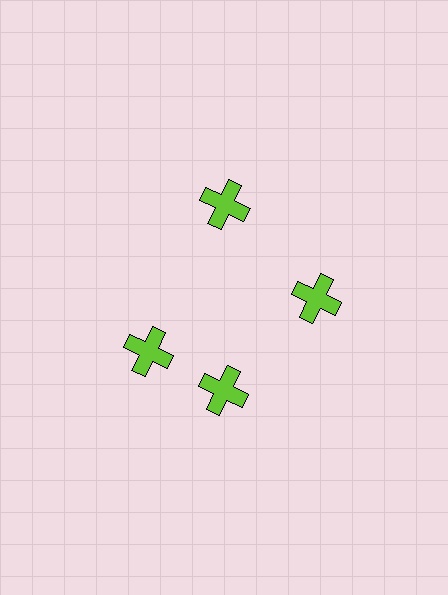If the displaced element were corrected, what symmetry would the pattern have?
It would have 4-fold rotational symmetry — the pattern would map onto itself every 90 degrees.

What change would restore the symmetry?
The symmetry would be restored by rotating it back into even spacing with its neighbors so that all 4 crosses sit at equal angles and equal distance from the center.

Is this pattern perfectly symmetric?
No. The 4 lime crosses are arranged in a ring, but one element near the 9 o'clock position is rotated out of alignment along the ring, breaking the 4-fold rotational symmetry.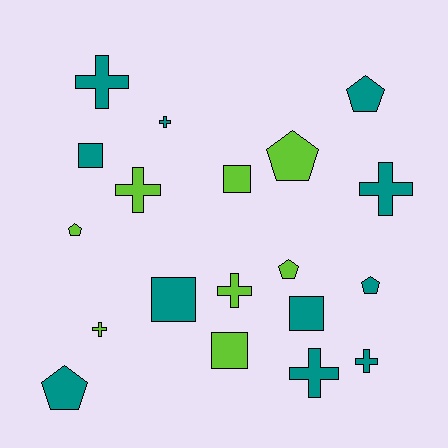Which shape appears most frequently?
Cross, with 8 objects.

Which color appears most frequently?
Teal, with 11 objects.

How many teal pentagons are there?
There are 3 teal pentagons.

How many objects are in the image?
There are 19 objects.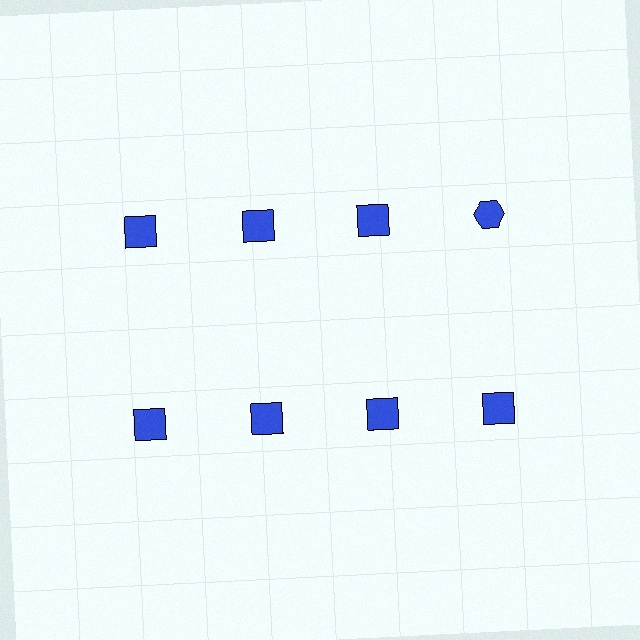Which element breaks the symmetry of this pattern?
The blue hexagon in the top row, second from right column breaks the symmetry. All other shapes are blue squares.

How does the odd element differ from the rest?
It has a different shape: hexagon instead of square.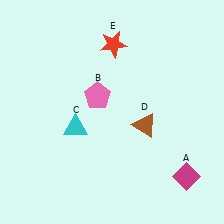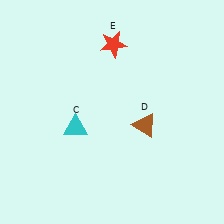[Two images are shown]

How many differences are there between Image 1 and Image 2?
There are 2 differences between the two images.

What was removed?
The pink pentagon (B), the magenta diamond (A) were removed in Image 2.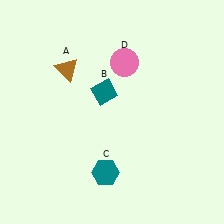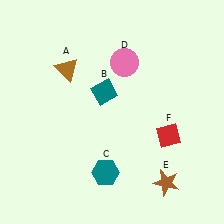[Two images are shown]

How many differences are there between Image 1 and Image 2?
There are 2 differences between the two images.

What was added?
A brown star (E), a red diamond (F) were added in Image 2.